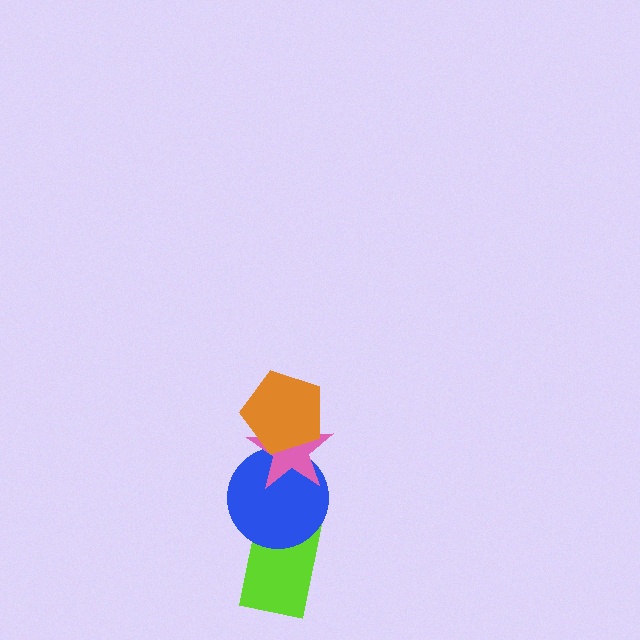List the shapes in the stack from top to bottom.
From top to bottom: the orange pentagon, the pink star, the blue circle, the lime rectangle.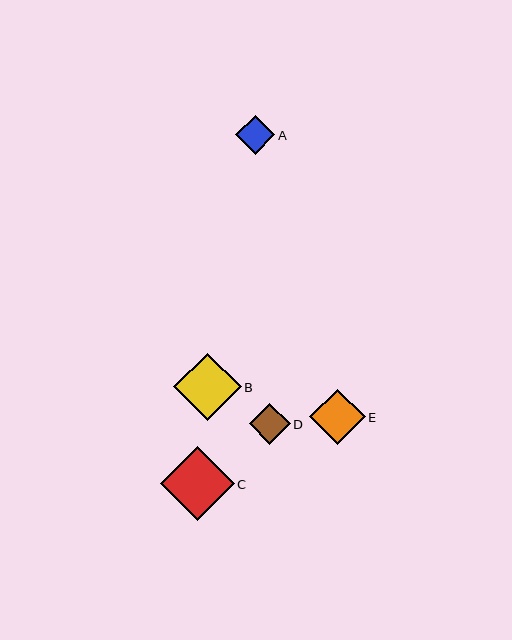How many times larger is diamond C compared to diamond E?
Diamond C is approximately 1.3 times the size of diamond E.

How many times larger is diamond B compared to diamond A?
Diamond B is approximately 1.7 times the size of diamond A.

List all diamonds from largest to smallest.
From largest to smallest: C, B, E, D, A.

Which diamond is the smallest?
Diamond A is the smallest with a size of approximately 39 pixels.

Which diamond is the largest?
Diamond C is the largest with a size of approximately 74 pixels.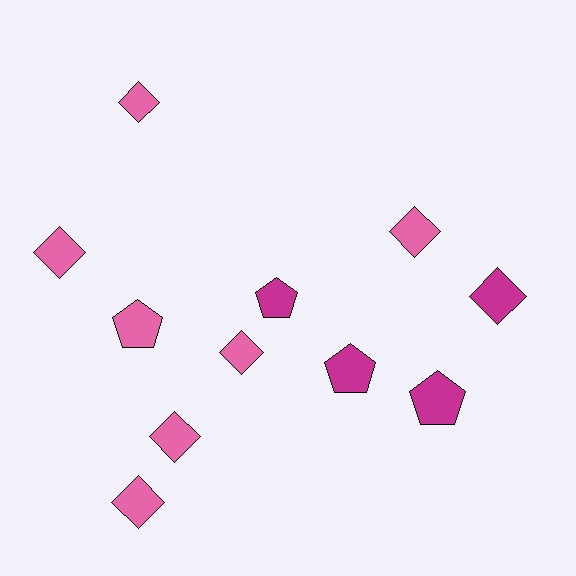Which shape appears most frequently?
Diamond, with 7 objects.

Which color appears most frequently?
Pink, with 7 objects.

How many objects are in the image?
There are 11 objects.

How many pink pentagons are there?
There is 1 pink pentagon.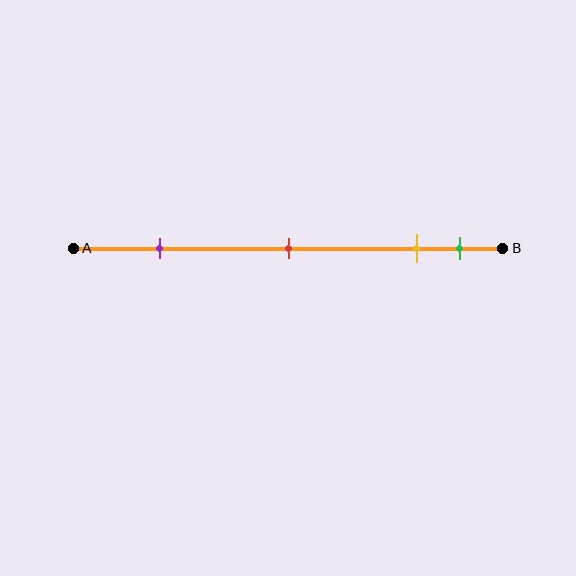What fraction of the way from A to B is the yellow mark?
The yellow mark is approximately 80% (0.8) of the way from A to B.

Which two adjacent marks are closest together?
The yellow and green marks are the closest adjacent pair.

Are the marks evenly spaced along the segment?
No, the marks are not evenly spaced.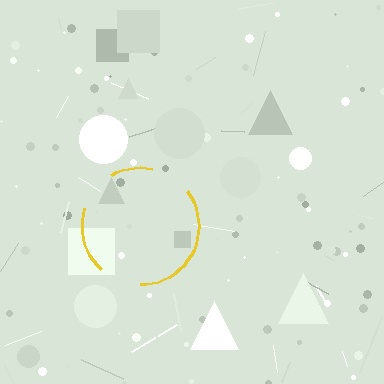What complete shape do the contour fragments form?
The contour fragments form a circle.